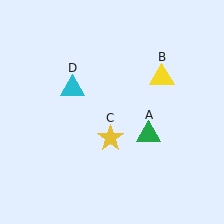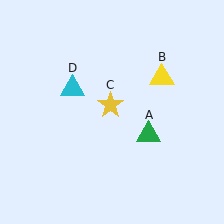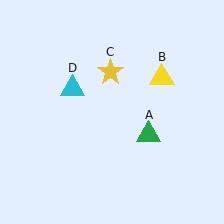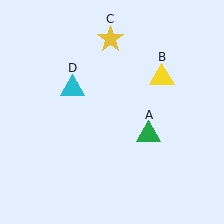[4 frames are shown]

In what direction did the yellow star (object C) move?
The yellow star (object C) moved up.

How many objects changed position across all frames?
1 object changed position: yellow star (object C).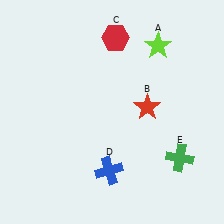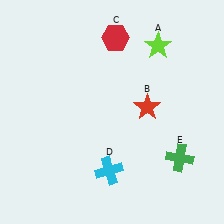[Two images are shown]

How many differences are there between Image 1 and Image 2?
There is 1 difference between the two images.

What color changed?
The cross (D) changed from blue in Image 1 to cyan in Image 2.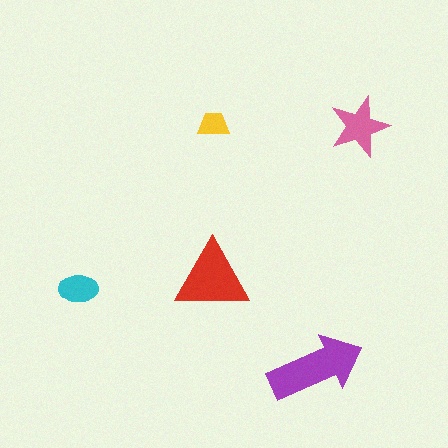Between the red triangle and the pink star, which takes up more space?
The red triangle.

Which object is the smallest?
The yellow trapezoid.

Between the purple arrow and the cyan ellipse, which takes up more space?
The purple arrow.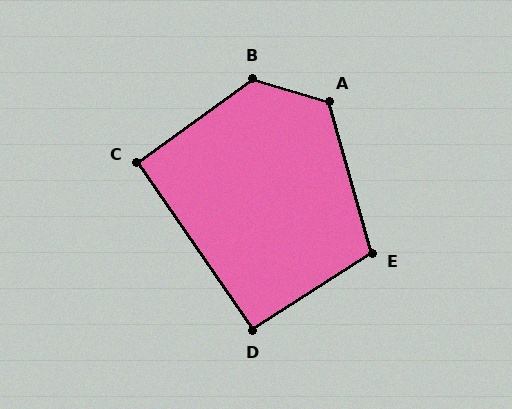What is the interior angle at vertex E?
Approximately 107 degrees (obtuse).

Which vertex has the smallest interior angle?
C, at approximately 91 degrees.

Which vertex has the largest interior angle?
B, at approximately 127 degrees.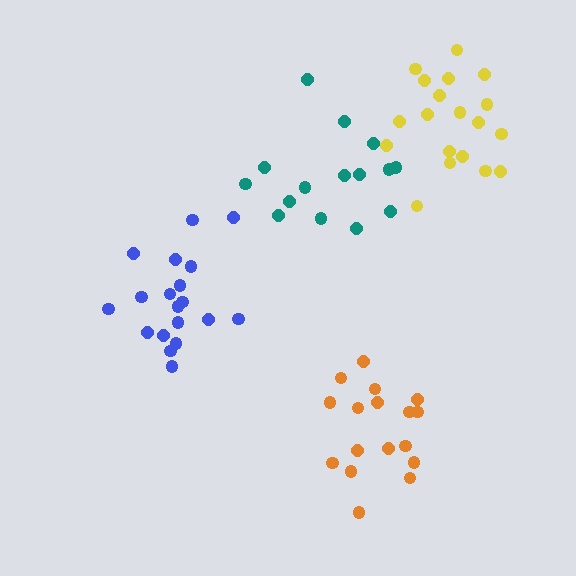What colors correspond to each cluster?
The clusters are colored: orange, blue, teal, yellow.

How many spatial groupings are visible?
There are 4 spatial groupings.